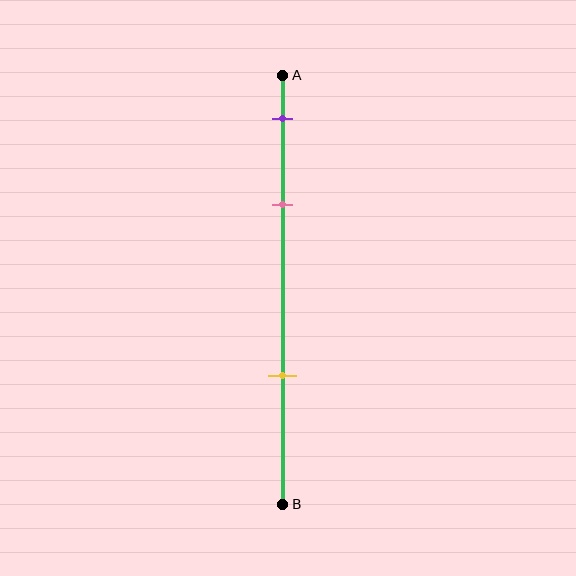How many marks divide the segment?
There are 3 marks dividing the segment.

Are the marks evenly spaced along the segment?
No, the marks are not evenly spaced.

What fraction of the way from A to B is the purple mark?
The purple mark is approximately 10% (0.1) of the way from A to B.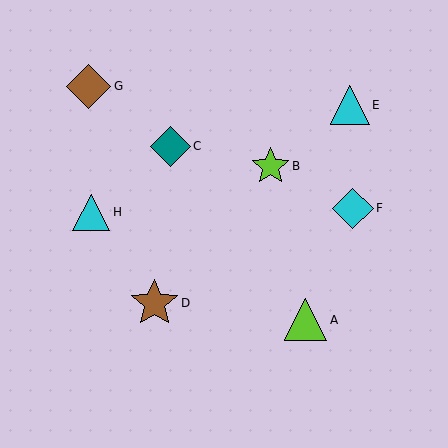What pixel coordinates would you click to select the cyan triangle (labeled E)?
Click at (350, 105) to select the cyan triangle E.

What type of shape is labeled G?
Shape G is a brown diamond.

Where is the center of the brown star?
The center of the brown star is at (154, 303).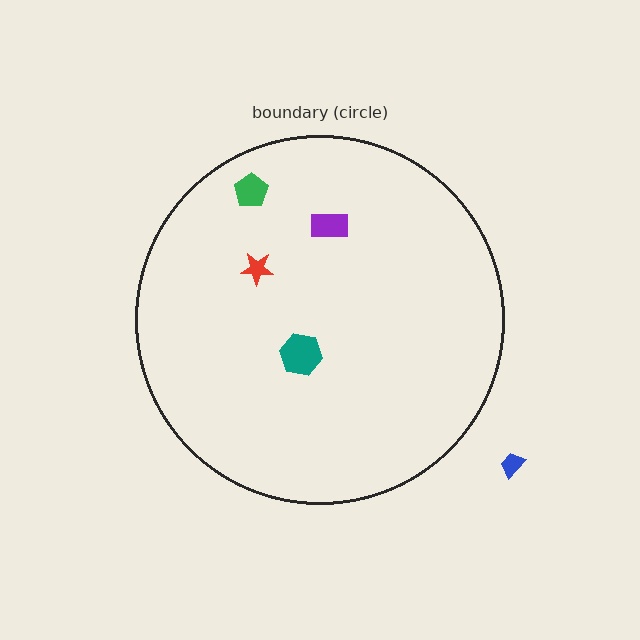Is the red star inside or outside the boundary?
Inside.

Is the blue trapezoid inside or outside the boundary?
Outside.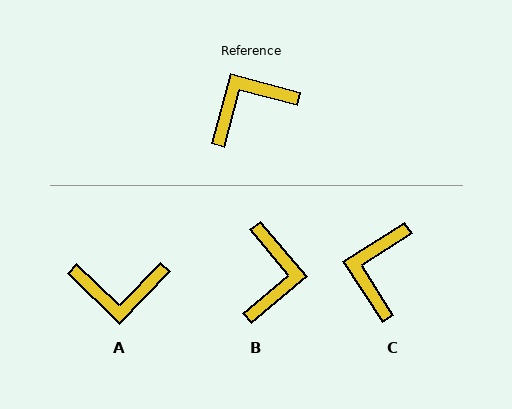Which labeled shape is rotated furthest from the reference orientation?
A, about 151 degrees away.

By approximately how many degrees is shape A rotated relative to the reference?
Approximately 151 degrees counter-clockwise.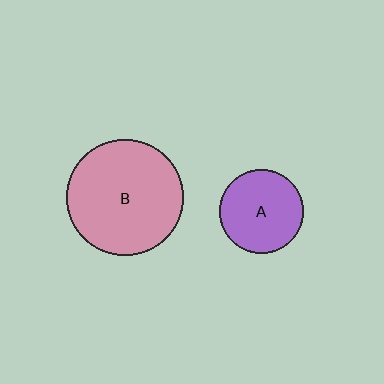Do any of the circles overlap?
No, none of the circles overlap.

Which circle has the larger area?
Circle B (pink).